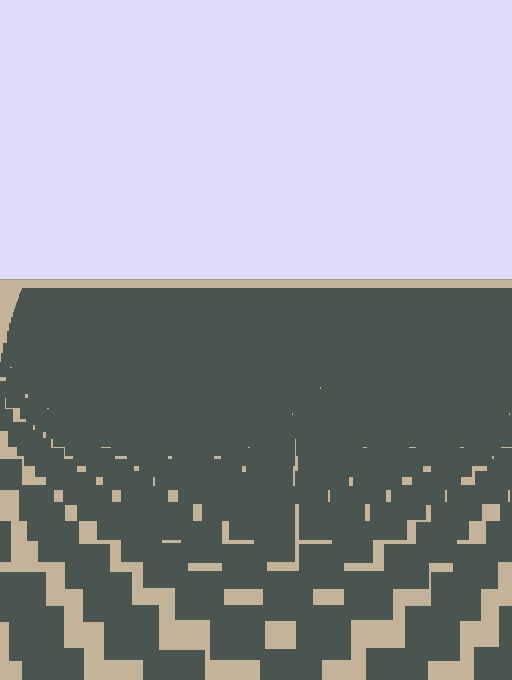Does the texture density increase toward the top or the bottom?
Density increases toward the top.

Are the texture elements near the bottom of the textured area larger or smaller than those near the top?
Larger. Near the bottom, elements are closer to the viewer and appear at a bigger on-screen size.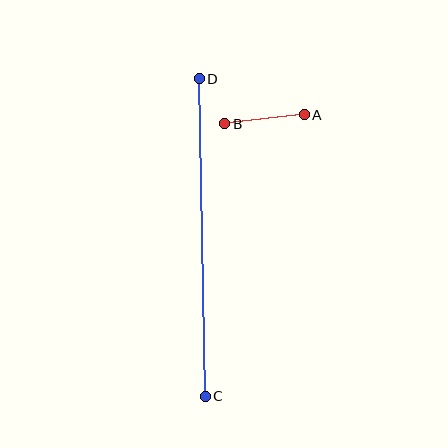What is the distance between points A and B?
The distance is approximately 80 pixels.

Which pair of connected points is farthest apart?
Points C and D are farthest apart.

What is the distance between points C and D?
The distance is approximately 317 pixels.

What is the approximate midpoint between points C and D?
The midpoint is at approximately (202, 238) pixels.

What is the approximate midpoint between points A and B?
The midpoint is at approximately (265, 119) pixels.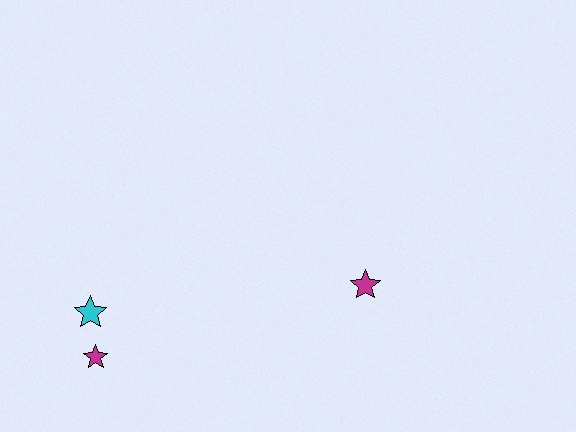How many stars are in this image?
There are 3 stars.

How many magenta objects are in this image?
There are 2 magenta objects.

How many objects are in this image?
There are 3 objects.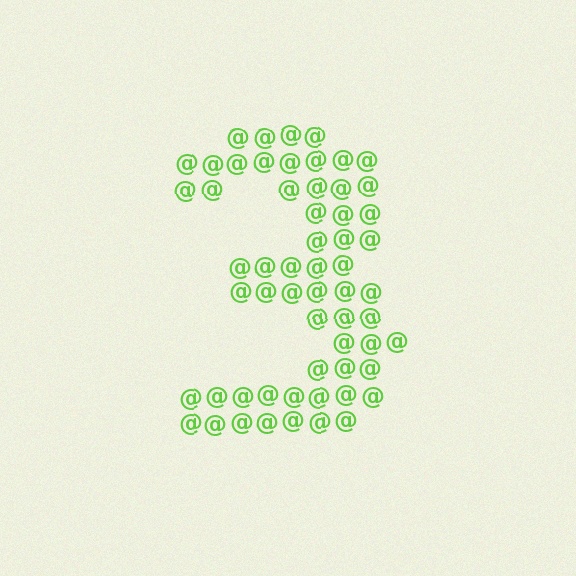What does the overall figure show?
The overall figure shows the digit 3.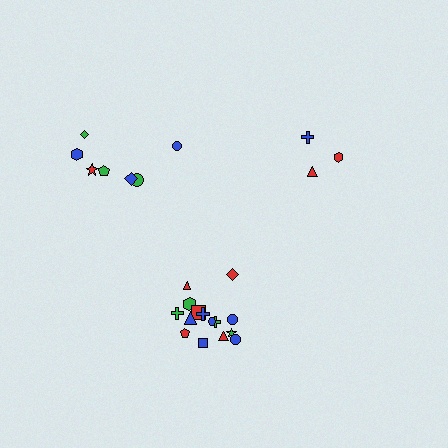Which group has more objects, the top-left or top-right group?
The top-left group.